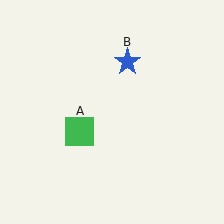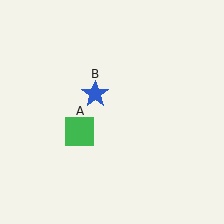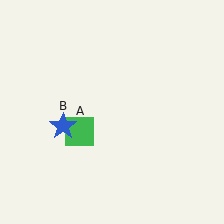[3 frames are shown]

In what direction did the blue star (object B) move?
The blue star (object B) moved down and to the left.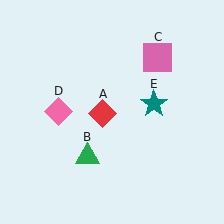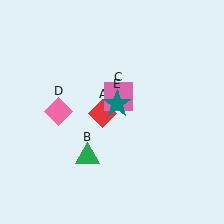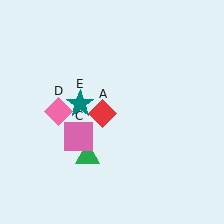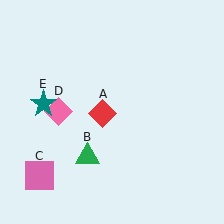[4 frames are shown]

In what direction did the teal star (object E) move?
The teal star (object E) moved left.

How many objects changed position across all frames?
2 objects changed position: pink square (object C), teal star (object E).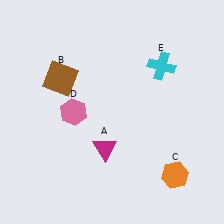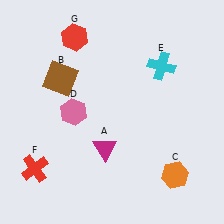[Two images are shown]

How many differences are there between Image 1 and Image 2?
There are 2 differences between the two images.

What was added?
A red cross (F), a red hexagon (G) were added in Image 2.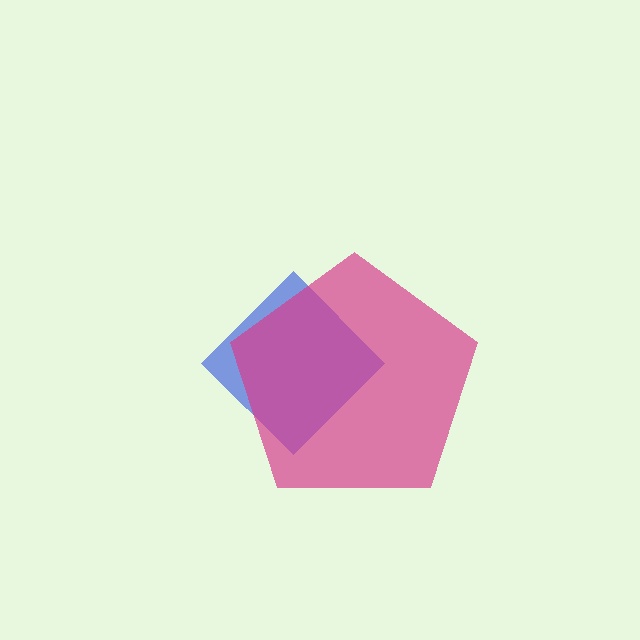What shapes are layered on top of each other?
The layered shapes are: a blue diamond, a magenta pentagon.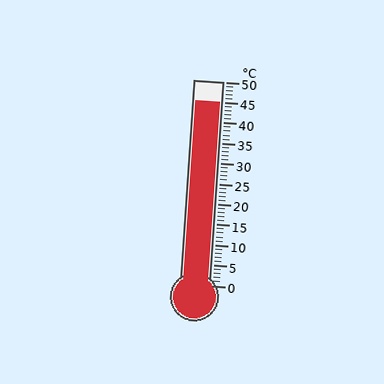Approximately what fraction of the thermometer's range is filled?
The thermometer is filled to approximately 90% of its range.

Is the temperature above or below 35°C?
The temperature is above 35°C.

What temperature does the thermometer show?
The thermometer shows approximately 45°C.